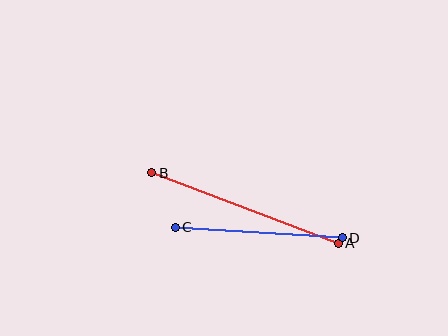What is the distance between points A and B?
The distance is approximately 199 pixels.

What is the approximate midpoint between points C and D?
The midpoint is at approximately (259, 232) pixels.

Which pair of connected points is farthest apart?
Points A and B are farthest apart.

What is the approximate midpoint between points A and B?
The midpoint is at approximately (245, 208) pixels.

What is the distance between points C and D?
The distance is approximately 168 pixels.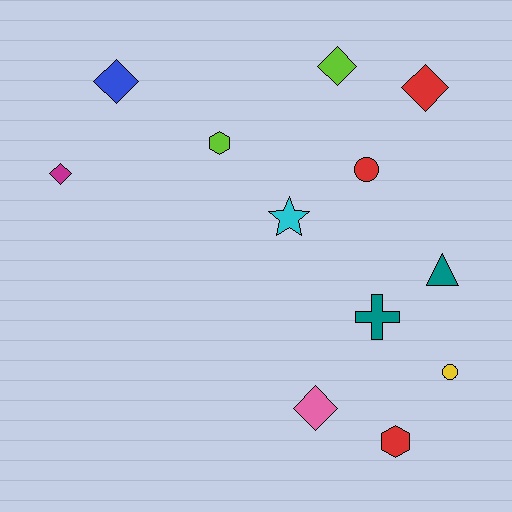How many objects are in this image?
There are 12 objects.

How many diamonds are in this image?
There are 5 diamonds.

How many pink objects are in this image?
There is 1 pink object.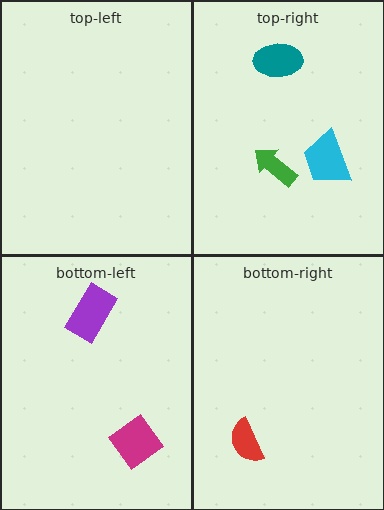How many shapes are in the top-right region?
3.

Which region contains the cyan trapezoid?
The top-right region.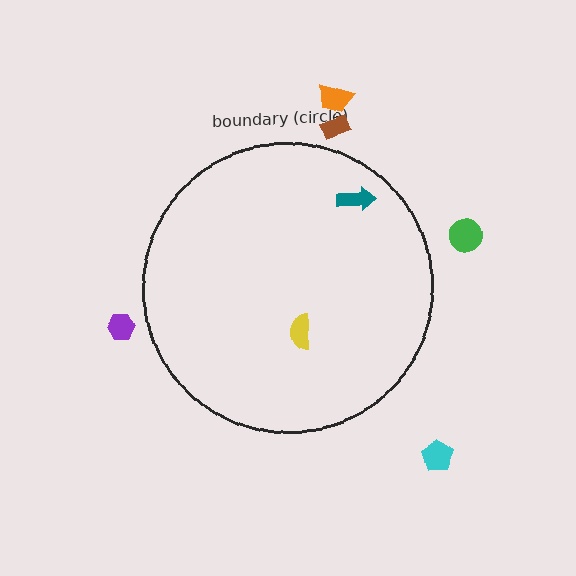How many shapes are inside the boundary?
2 inside, 5 outside.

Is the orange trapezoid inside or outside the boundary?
Outside.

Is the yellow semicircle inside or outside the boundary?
Inside.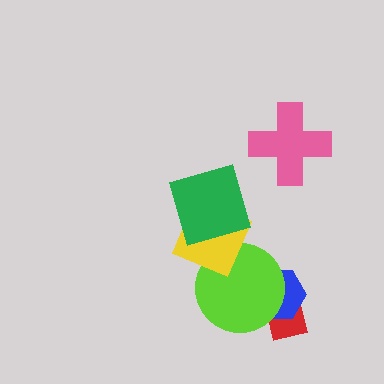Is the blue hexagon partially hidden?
Yes, it is partially covered by another shape.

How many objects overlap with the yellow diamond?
2 objects overlap with the yellow diamond.